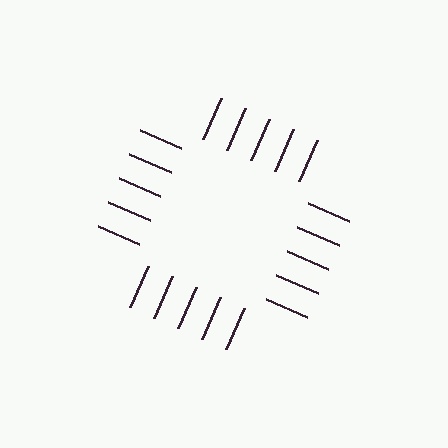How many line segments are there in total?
20 — 5 along each of the 4 edges.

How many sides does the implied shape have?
4 sides — the line-ends trace a square.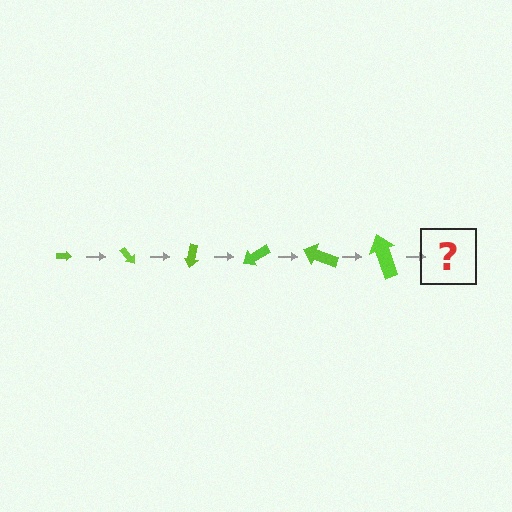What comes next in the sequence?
The next element should be an arrow, larger than the previous one and rotated 300 degrees from the start.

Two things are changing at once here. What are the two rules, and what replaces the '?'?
The two rules are that the arrow grows larger each step and it rotates 50 degrees each step. The '?' should be an arrow, larger than the previous one and rotated 300 degrees from the start.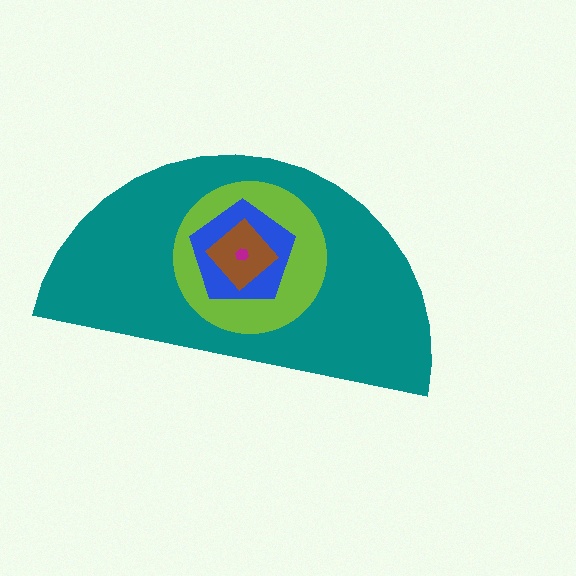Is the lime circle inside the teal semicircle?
Yes.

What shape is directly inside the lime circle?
The blue pentagon.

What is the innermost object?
The magenta hexagon.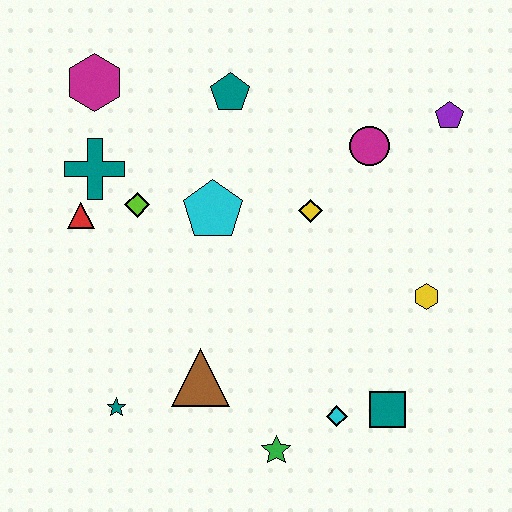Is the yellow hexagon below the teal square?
No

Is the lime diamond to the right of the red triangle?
Yes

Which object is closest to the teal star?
The brown triangle is closest to the teal star.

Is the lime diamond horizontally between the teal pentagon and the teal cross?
Yes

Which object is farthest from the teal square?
The magenta hexagon is farthest from the teal square.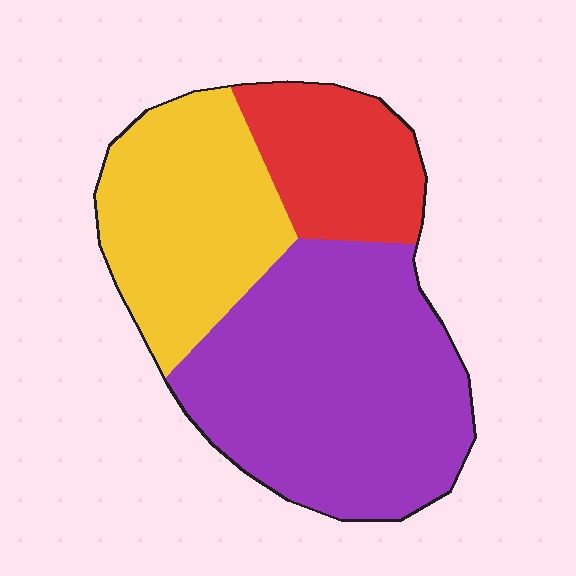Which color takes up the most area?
Purple, at roughly 50%.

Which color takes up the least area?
Red, at roughly 20%.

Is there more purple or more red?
Purple.